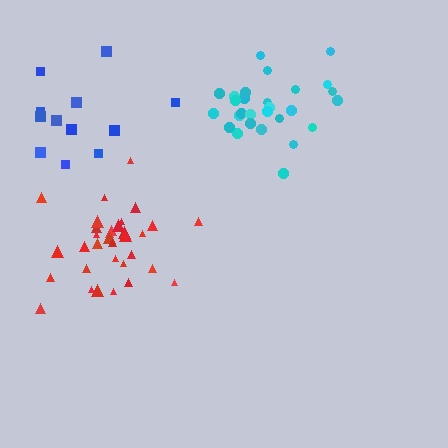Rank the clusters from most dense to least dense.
cyan, red, blue.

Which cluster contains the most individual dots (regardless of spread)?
Red (34).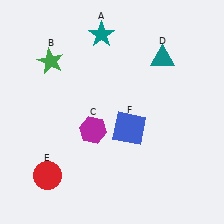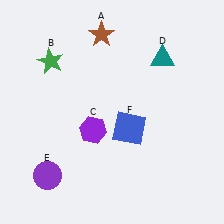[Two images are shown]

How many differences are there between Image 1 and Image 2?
There are 3 differences between the two images.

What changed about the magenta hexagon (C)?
In Image 1, C is magenta. In Image 2, it changed to purple.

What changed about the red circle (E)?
In Image 1, E is red. In Image 2, it changed to purple.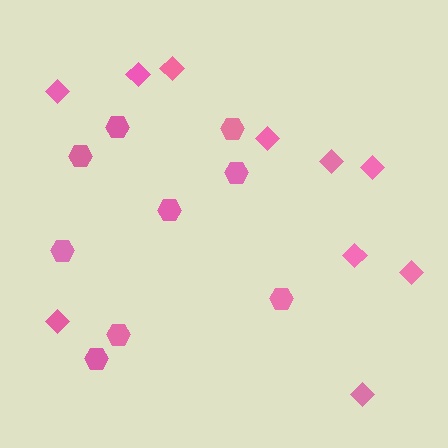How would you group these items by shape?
There are 2 groups: one group of hexagons (9) and one group of diamonds (10).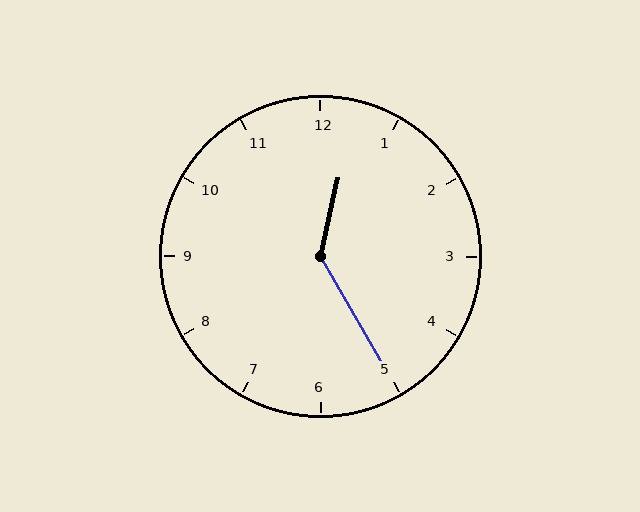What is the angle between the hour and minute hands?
Approximately 138 degrees.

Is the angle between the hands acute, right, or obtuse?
It is obtuse.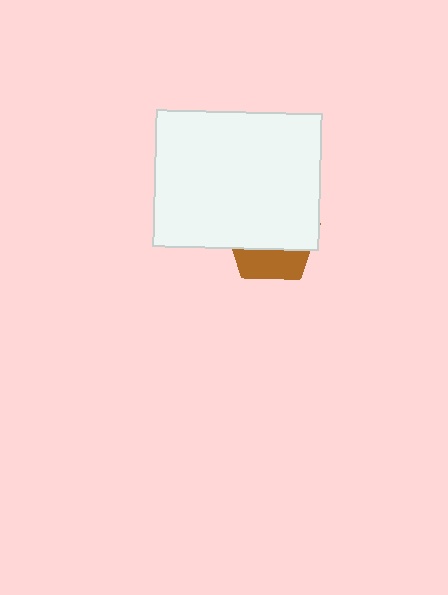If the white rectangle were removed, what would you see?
You would see the complete brown pentagon.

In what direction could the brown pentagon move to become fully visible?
The brown pentagon could move down. That would shift it out from behind the white rectangle entirely.